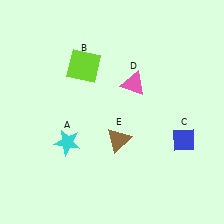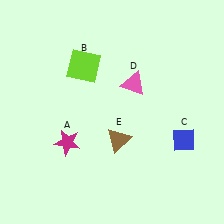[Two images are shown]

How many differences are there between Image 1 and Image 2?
There is 1 difference between the two images.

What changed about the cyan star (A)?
In Image 1, A is cyan. In Image 2, it changed to magenta.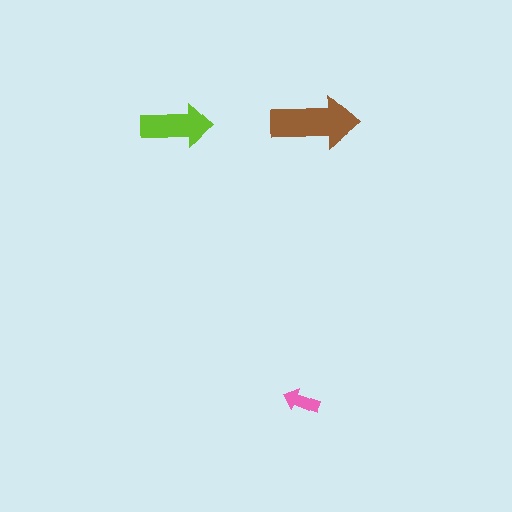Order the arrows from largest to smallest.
the brown one, the lime one, the pink one.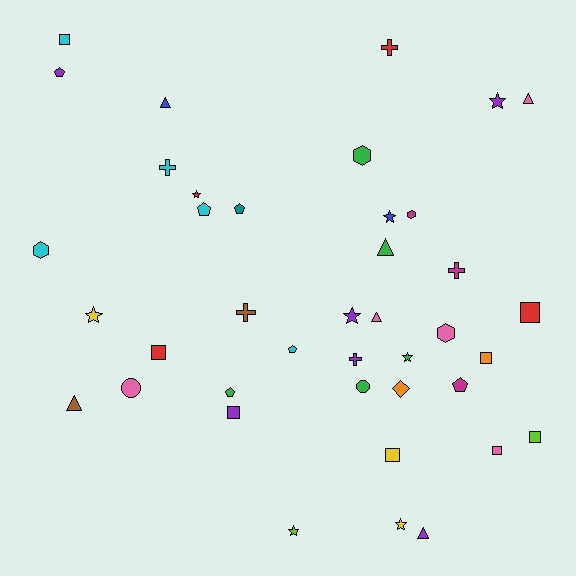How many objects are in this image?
There are 40 objects.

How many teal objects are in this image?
There is 1 teal object.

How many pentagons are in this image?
There are 6 pentagons.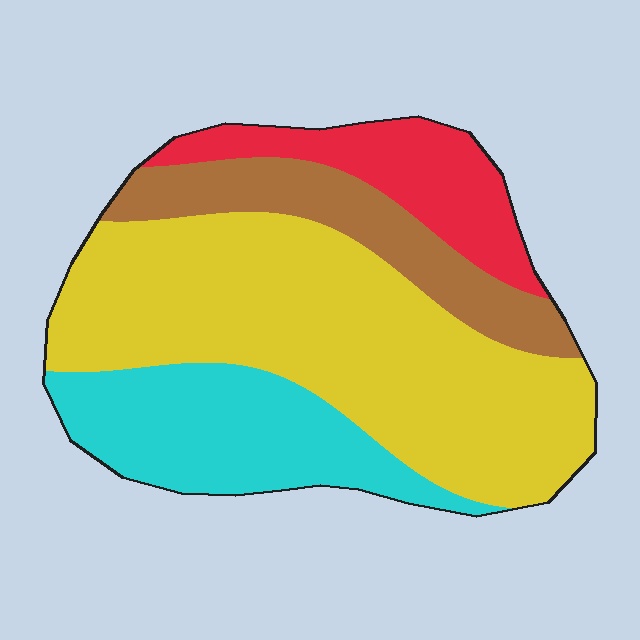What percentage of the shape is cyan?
Cyan takes up less than a quarter of the shape.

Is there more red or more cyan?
Cyan.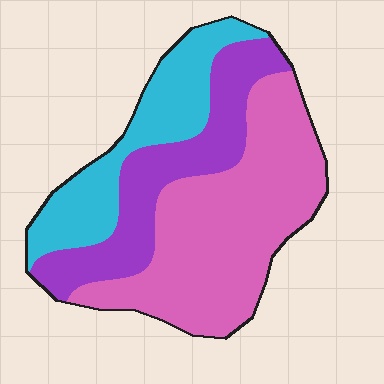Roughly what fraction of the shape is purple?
Purple covers 27% of the shape.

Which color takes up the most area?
Pink, at roughly 50%.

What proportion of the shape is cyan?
Cyan covers 25% of the shape.